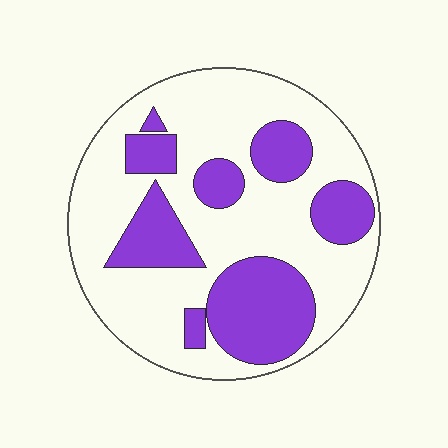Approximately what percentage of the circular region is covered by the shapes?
Approximately 35%.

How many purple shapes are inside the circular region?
8.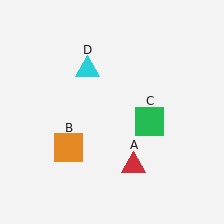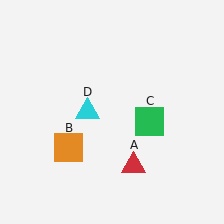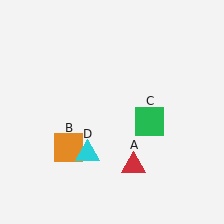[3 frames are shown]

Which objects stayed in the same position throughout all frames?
Red triangle (object A) and orange square (object B) and green square (object C) remained stationary.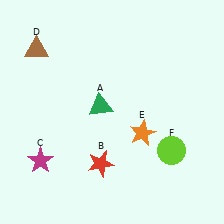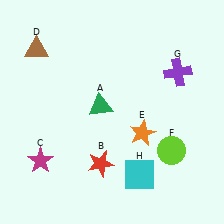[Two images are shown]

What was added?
A purple cross (G), a cyan square (H) were added in Image 2.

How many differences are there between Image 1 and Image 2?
There are 2 differences between the two images.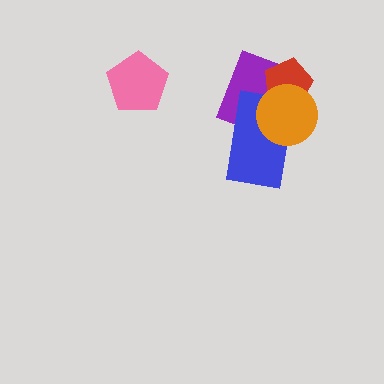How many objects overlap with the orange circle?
3 objects overlap with the orange circle.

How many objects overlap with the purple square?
3 objects overlap with the purple square.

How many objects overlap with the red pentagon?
3 objects overlap with the red pentagon.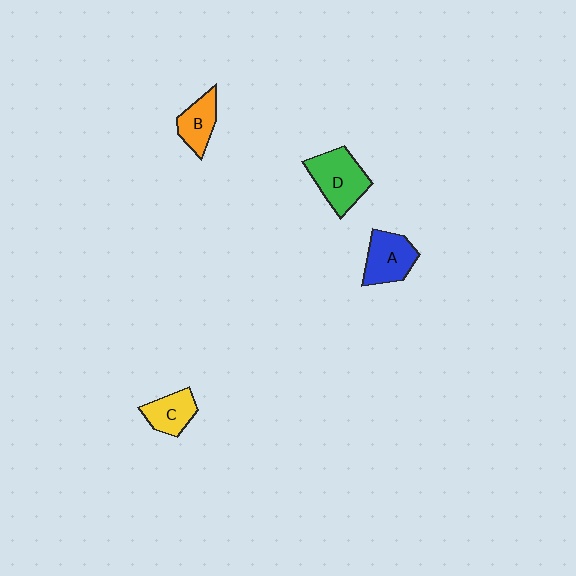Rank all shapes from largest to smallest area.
From largest to smallest: D (green), A (blue), C (yellow), B (orange).